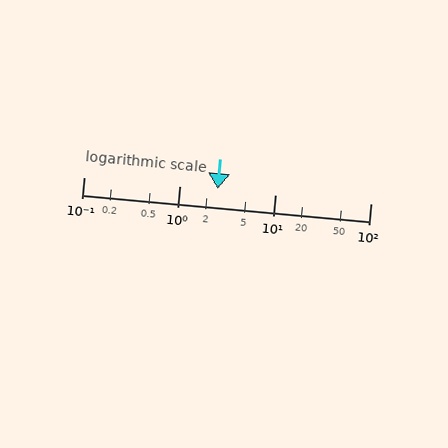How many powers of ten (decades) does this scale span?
The scale spans 3 decades, from 0.1 to 100.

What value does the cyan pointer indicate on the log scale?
The pointer indicates approximately 2.5.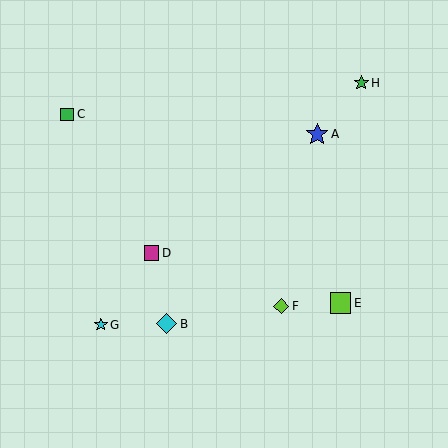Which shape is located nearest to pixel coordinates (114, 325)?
The cyan star (labeled G) at (101, 325) is nearest to that location.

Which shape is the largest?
The blue star (labeled A) is the largest.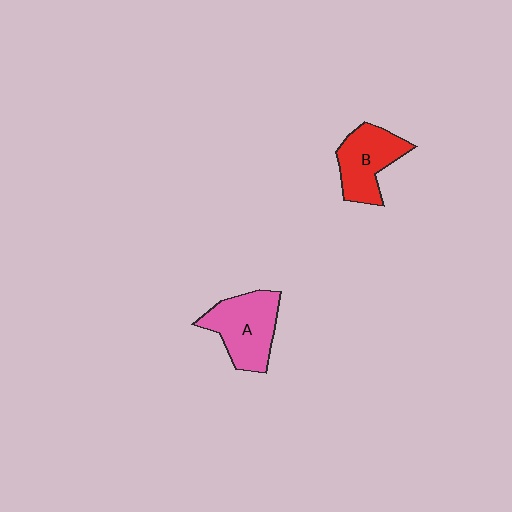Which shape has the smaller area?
Shape B (red).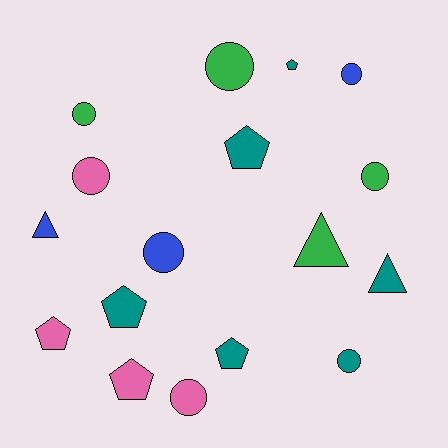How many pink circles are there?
There are 2 pink circles.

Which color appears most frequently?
Teal, with 6 objects.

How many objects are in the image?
There are 17 objects.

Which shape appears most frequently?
Circle, with 8 objects.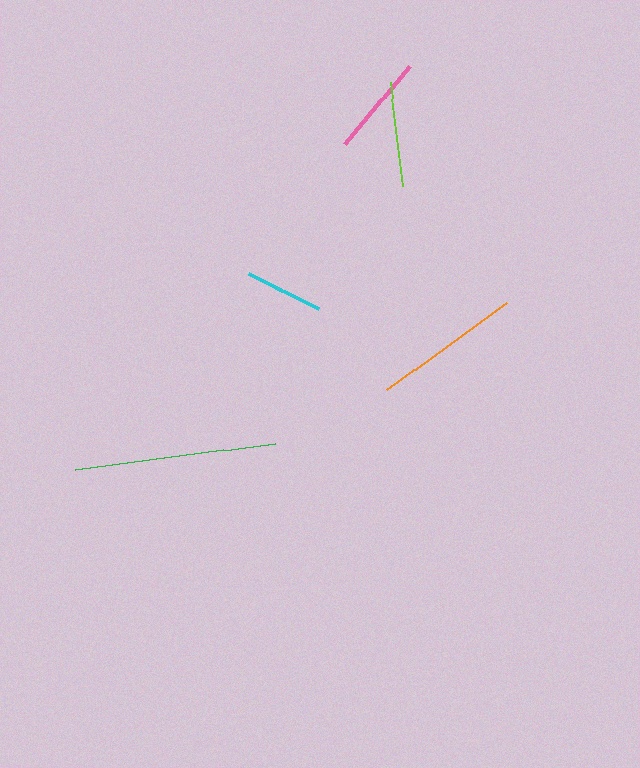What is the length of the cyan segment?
The cyan segment is approximately 79 pixels long.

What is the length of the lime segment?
The lime segment is approximately 105 pixels long.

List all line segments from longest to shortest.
From longest to shortest: green, orange, lime, pink, cyan.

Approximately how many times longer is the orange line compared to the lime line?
The orange line is approximately 1.4 times the length of the lime line.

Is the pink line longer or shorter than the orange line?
The orange line is longer than the pink line.